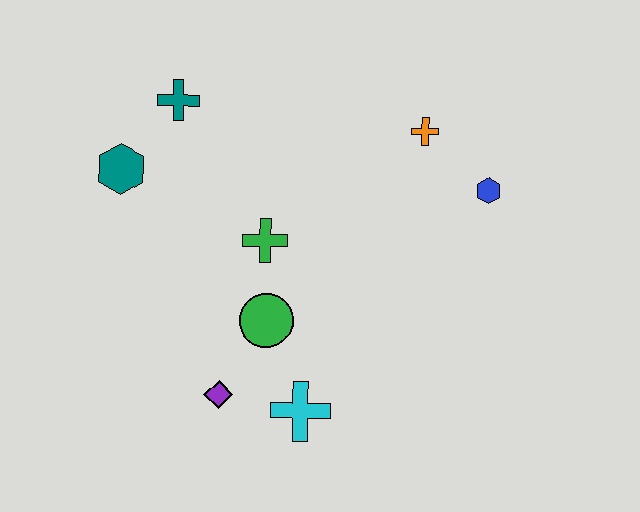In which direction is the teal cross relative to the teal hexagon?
The teal cross is above the teal hexagon.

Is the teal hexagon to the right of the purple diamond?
No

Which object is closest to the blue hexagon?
The orange cross is closest to the blue hexagon.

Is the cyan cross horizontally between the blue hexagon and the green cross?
Yes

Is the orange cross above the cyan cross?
Yes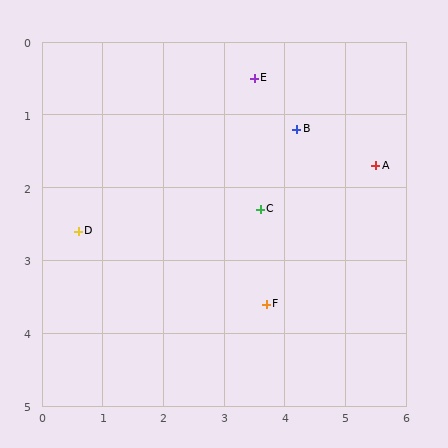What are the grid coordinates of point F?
Point F is at approximately (3.7, 3.6).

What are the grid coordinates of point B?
Point B is at approximately (4.2, 1.2).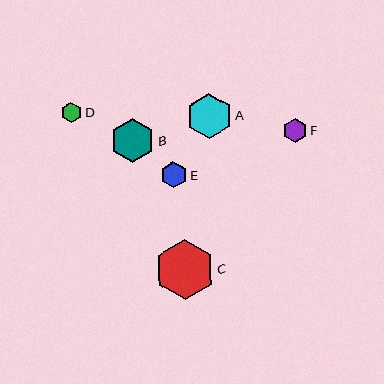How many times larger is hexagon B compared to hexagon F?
Hexagon B is approximately 1.8 times the size of hexagon F.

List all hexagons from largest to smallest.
From largest to smallest: C, A, B, E, F, D.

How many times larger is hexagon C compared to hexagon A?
Hexagon C is approximately 1.3 times the size of hexagon A.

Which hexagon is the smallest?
Hexagon D is the smallest with a size of approximately 20 pixels.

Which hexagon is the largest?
Hexagon C is the largest with a size of approximately 60 pixels.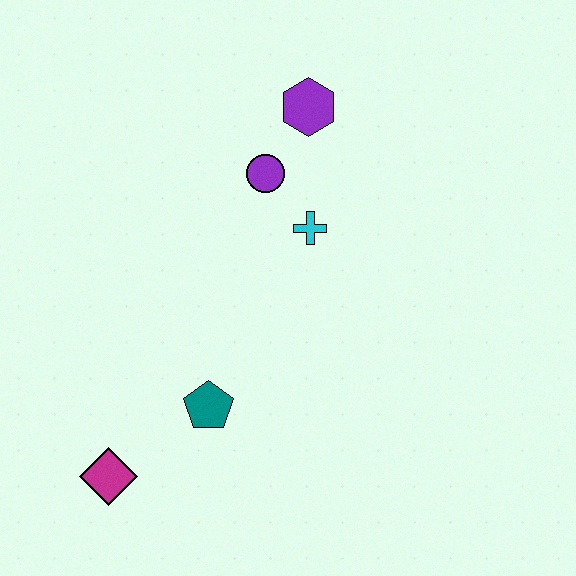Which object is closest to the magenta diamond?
The teal pentagon is closest to the magenta diamond.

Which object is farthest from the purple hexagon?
The magenta diamond is farthest from the purple hexagon.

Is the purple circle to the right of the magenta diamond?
Yes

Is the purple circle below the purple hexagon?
Yes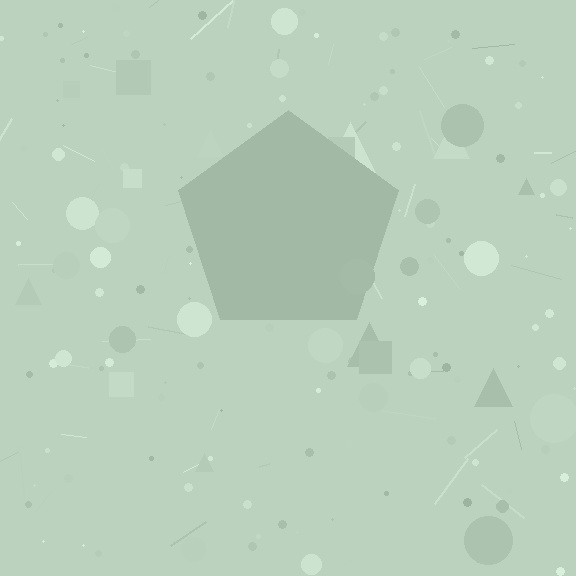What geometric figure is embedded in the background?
A pentagon is embedded in the background.